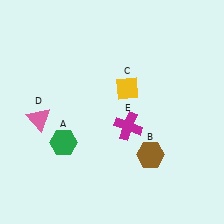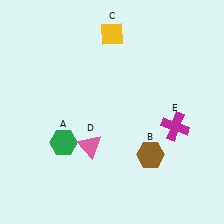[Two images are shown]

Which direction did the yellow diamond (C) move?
The yellow diamond (C) moved up.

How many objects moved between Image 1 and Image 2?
3 objects moved between the two images.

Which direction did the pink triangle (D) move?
The pink triangle (D) moved right.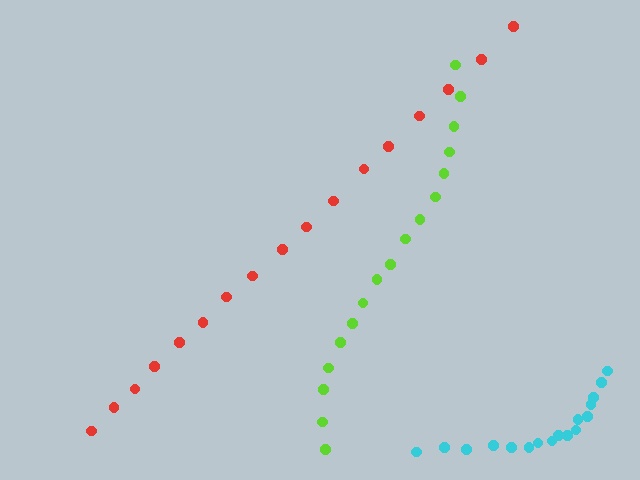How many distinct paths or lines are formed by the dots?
There are 3 distinct paths.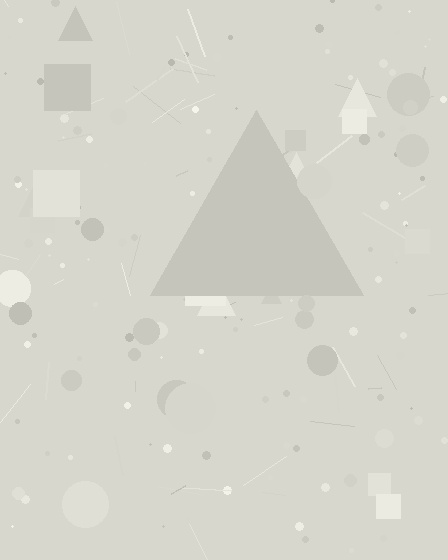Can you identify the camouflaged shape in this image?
The camouflaged shape is a triangle.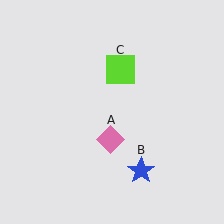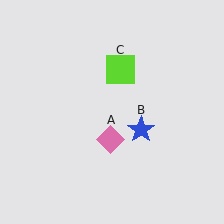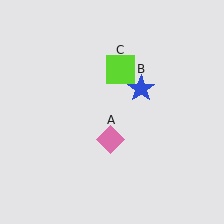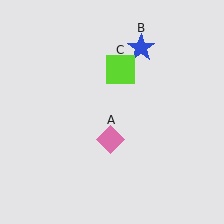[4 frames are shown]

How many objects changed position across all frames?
1 object changed position: blue star (object B).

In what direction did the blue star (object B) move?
The blue star (object B) moved up.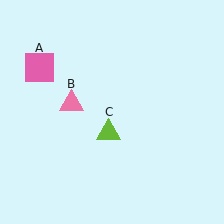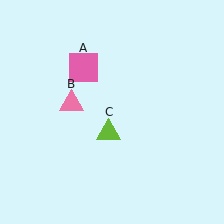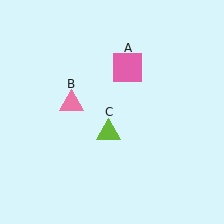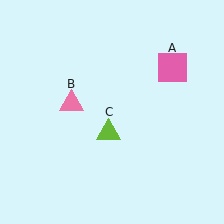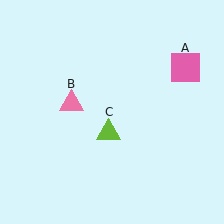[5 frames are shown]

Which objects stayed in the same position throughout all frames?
Pink triangle (object B) and lime triangle (object C) remained stationary.